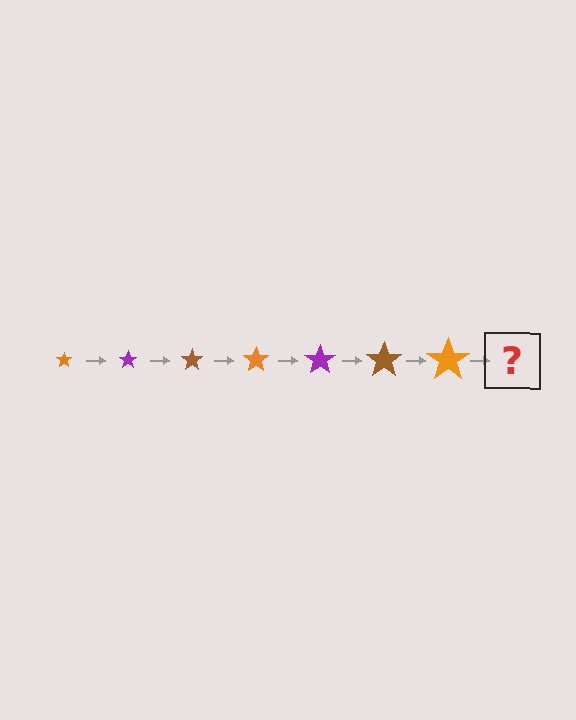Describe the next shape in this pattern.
It should be a purple star, larger than the previous one.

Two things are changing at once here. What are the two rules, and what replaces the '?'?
The two rules are that the star grows larger each step and the color cycles through orange, purple, and brown. The '?' should be a purple star, larger than the previous one.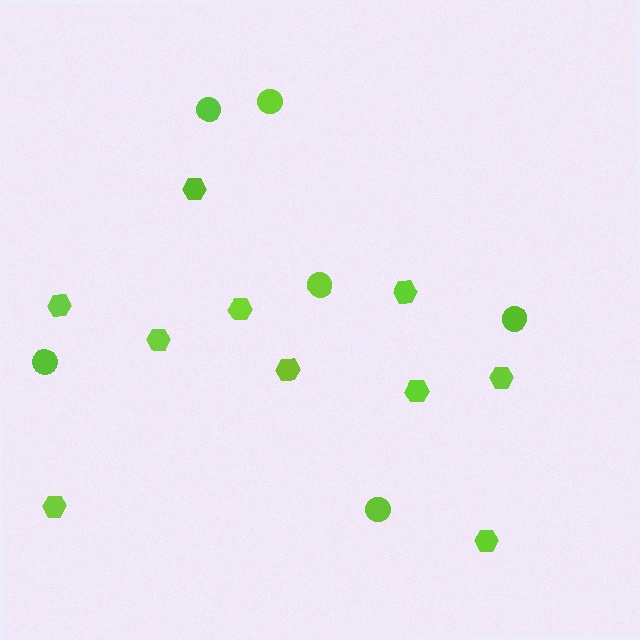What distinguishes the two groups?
There are 2 groups: one group of circles (6) and one group of hexagons (10).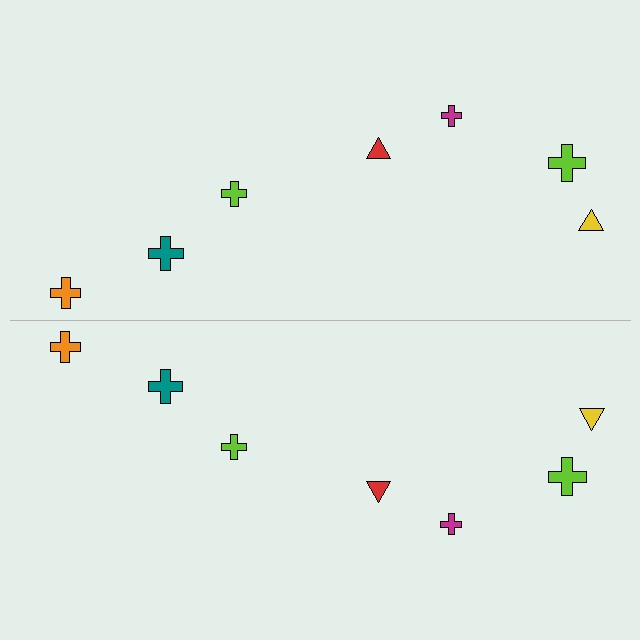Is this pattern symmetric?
Yes, this pattern has bilateral (reflection) symmetry.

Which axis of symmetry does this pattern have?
The pattern has a horizontal axis of symmetry running through the center of the image.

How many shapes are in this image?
There are 14 shapes in this image.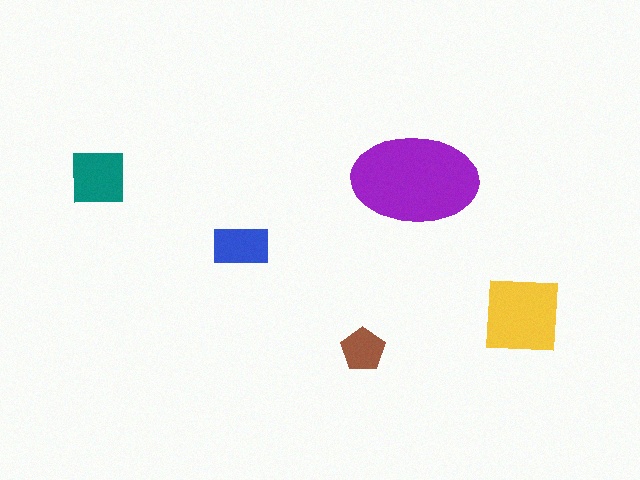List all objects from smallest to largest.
The brown pentagon, the blue rectangle, the teal square, the yellow square, the purple ellipse.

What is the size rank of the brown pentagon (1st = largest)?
5th.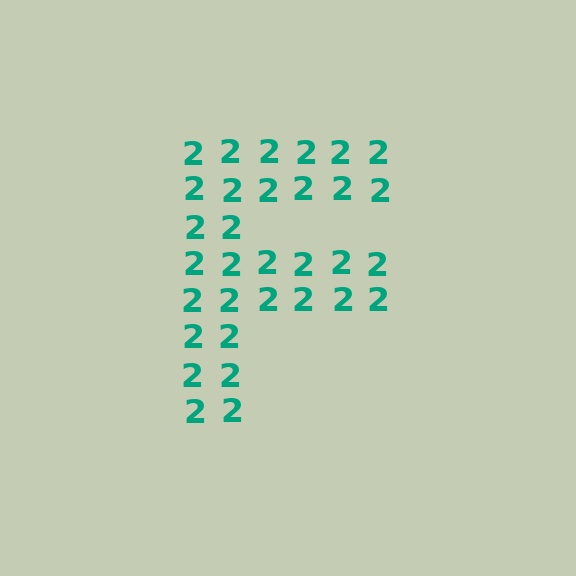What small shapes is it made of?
It is made of small digit 2's.